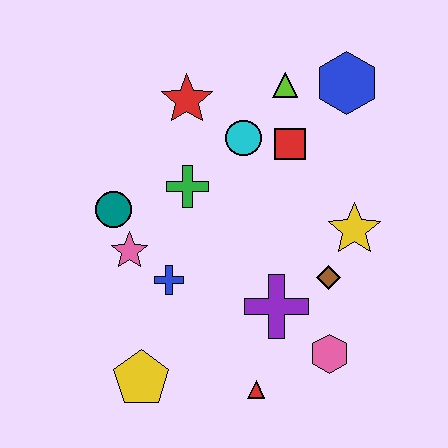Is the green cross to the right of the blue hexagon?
No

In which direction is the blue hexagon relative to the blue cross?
The blue hexagon is above the blue cross.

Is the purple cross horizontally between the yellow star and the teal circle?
Yes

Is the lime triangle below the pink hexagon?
No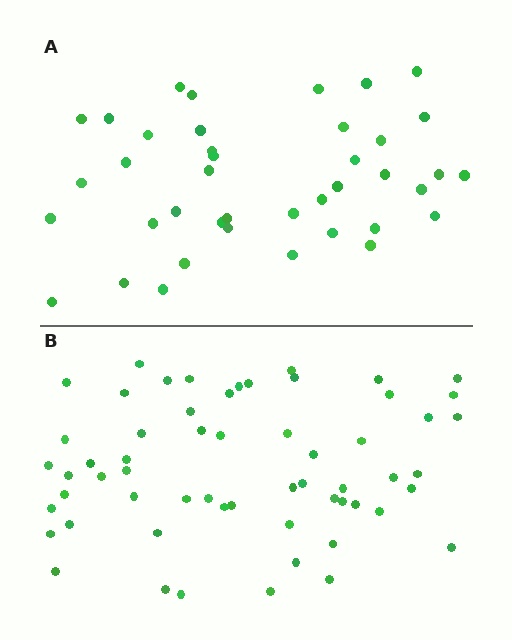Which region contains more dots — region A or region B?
Region B (the bottom region) has more dots.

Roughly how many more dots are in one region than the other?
Region B has approximately 20 more dots than region A.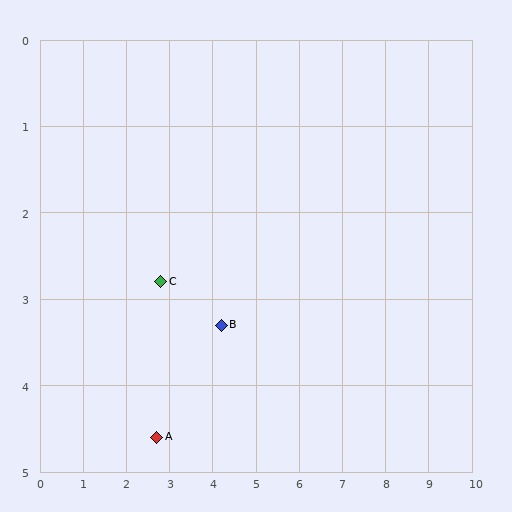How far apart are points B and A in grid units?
Points B and A are about 2.0 grid units apart.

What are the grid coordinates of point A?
Point A is at approximately (2.7, 4.6).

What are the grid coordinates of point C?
Point C is at approximately (2.8, 2.8).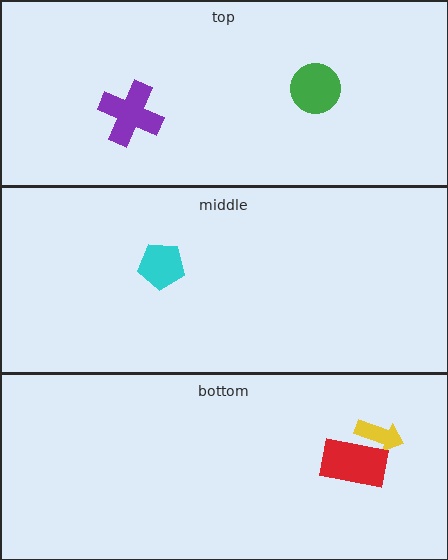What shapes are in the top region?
The green circle, the purple cross.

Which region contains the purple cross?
The top region.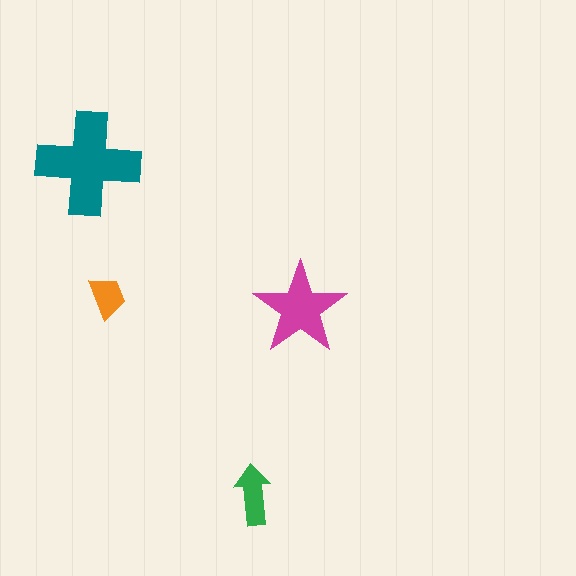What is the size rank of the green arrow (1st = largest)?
3rd.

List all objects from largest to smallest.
The teal cross, the magenta star, the green arrow, the orange trapezoid.